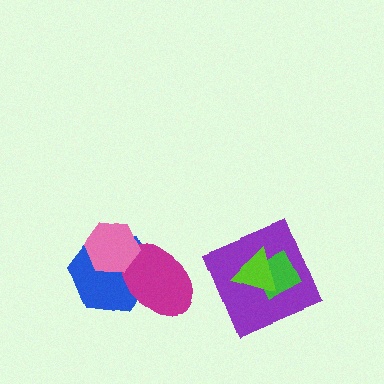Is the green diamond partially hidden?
Yes, it is partially covered by another shape.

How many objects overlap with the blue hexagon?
2 objects overlap with the blue hexagon.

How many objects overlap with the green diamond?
2 objects overlap with the green diamond.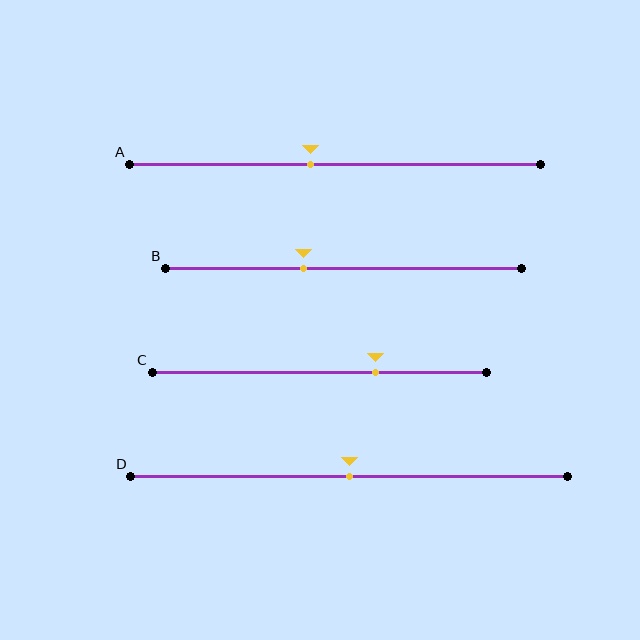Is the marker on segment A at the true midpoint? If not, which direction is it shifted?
No, the marker on segment A is shifted to the left by about 6% of the segment length.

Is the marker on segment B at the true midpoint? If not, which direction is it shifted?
No, the marker on segment B is shifted to the left by about 11% of the segment length.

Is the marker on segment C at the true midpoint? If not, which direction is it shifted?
No, the marker on segment C is shifted to the right by about 17% of the segment length.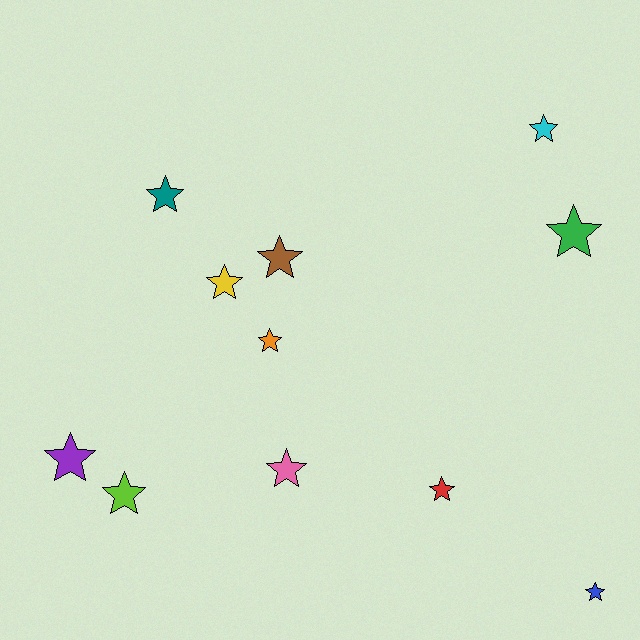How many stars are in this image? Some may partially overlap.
There are 11 stars.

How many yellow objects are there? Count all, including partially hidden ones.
There is 1 yellow object.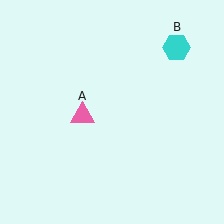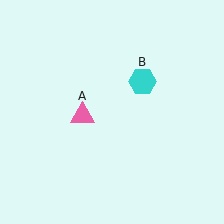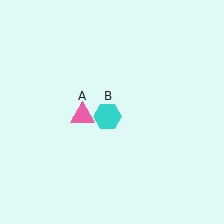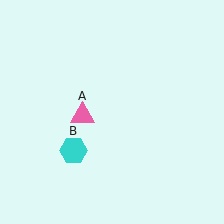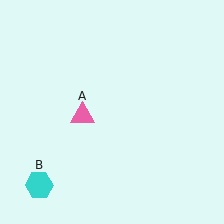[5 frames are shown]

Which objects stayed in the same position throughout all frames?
Pink triangle (object A) remained stationary.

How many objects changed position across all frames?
1 object changed position: cyan hexagon (object B).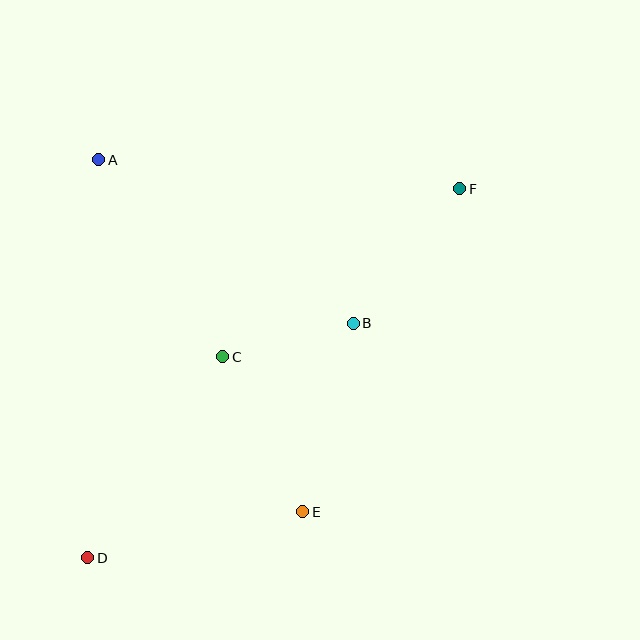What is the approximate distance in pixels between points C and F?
The distance between C and F is approximately 291 pixels.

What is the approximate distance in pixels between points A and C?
The distance between A and C is approximately 233 pixels.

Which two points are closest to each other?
Points B and C are closest to each other.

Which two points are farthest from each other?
Points D and F are farthest from each other.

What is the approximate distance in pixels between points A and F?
The distance between A and F is approximately 362 pixels.